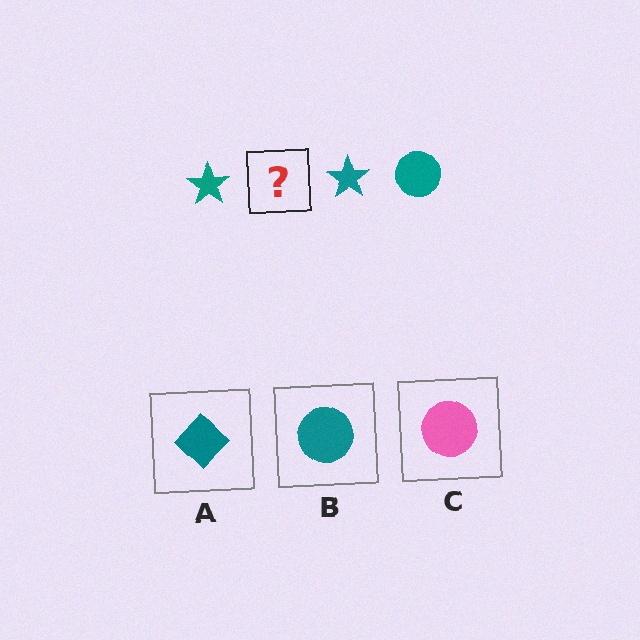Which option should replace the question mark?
Option B.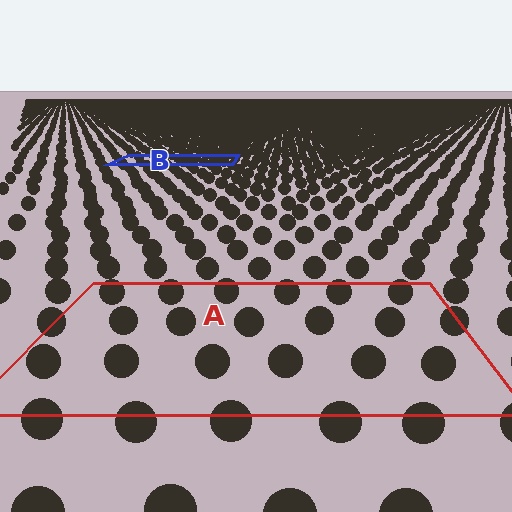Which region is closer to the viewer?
Region A is closer. The texture elements there are larger and more spread out.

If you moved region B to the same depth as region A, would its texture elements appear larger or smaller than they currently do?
They would appear larger. At a closer depth, the same texture elements are projected at a bigger on-screen size.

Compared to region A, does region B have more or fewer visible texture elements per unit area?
Region B has more texture elements per unit area — they are packed more densely because it is farther away.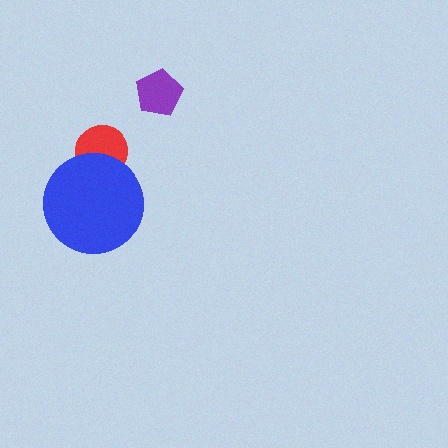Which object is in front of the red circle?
The blue circle is in front of the red circle.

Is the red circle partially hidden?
Yes, it is partially covered by another shape.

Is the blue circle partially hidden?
No, no other shape covers it.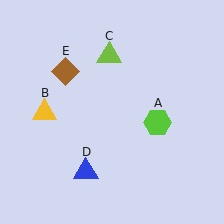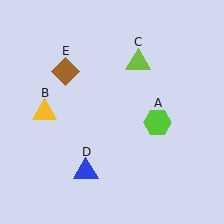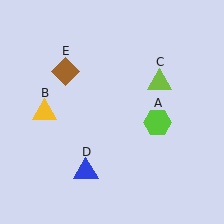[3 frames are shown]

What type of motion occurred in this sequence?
The lime triangle (object C) rotated clockwise around the center of the scene.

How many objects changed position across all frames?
1 object changed position: lime triangle (object C).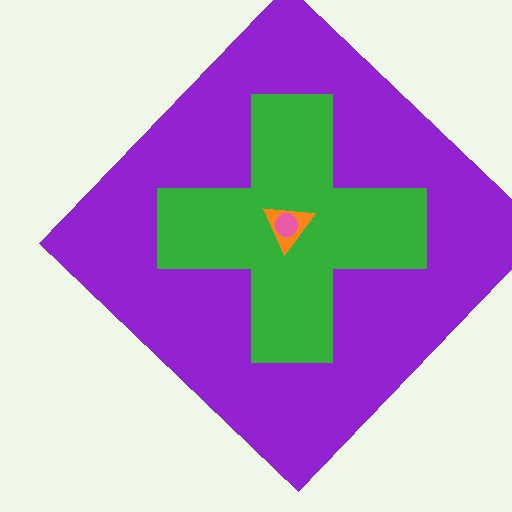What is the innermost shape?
The pink circle.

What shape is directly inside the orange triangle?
The pink circle.